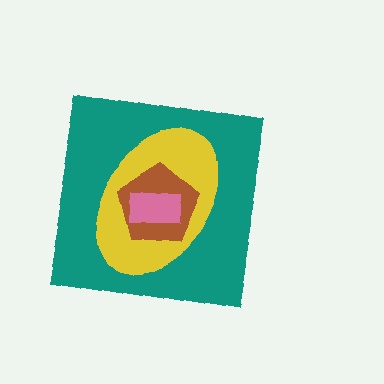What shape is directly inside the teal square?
The yellow ellipse.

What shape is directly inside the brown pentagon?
The pink rectangle.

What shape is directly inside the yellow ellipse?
The brown pentagon.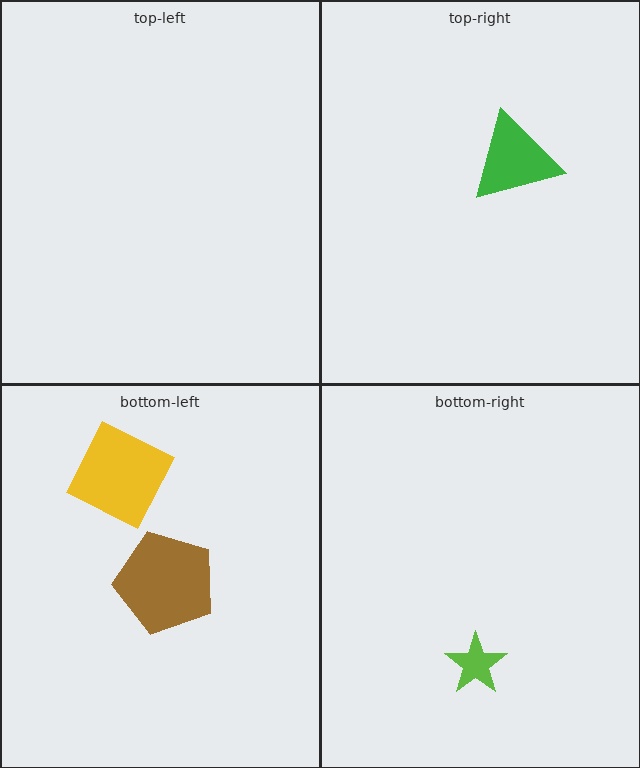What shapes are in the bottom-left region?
The yellow square, the brown pentagon.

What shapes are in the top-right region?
The green triangle.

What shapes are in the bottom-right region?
The lime star.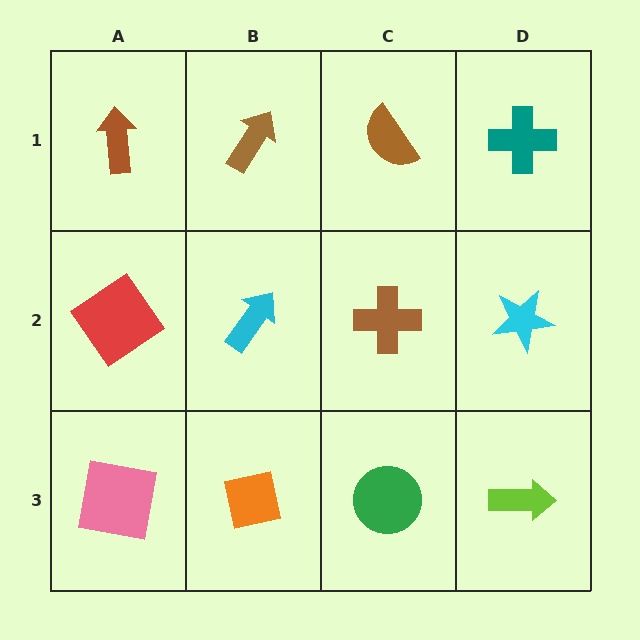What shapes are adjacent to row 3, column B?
A cyan arrow (row 2, column B), a pink square (row 3, column A), a green circle (row 3, column C).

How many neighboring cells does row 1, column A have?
2.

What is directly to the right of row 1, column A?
A brown arrow.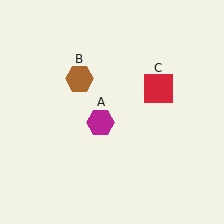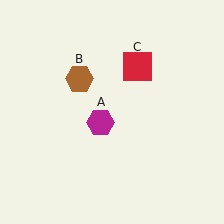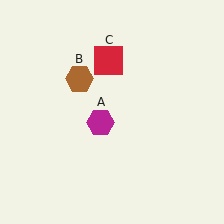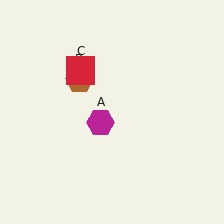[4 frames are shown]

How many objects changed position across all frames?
1 object changed position: red square (object C).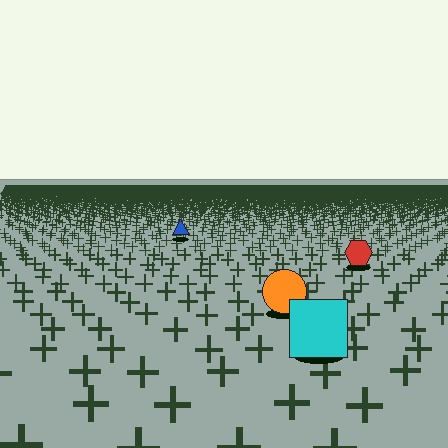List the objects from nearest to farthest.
From nearest to farthest: the cyan square, the orange circle, the red hexagon, the blue triangle.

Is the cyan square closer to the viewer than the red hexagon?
Yes. The cyan square is closer — you can tell from the texture gradient: the ground texture is coarser near it.